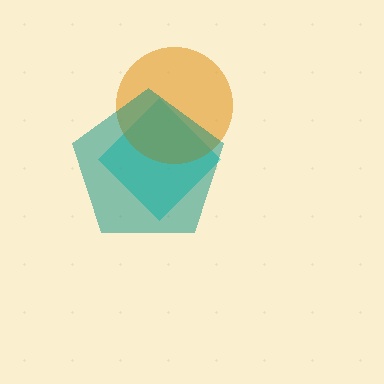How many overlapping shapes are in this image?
There are 3 overlapping shapes in the image.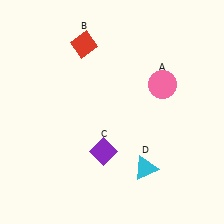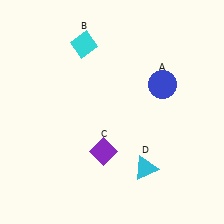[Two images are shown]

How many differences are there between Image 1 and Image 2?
There are 2 differences between the two images.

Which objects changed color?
A changed from pink to blue. B changed from red to cyan.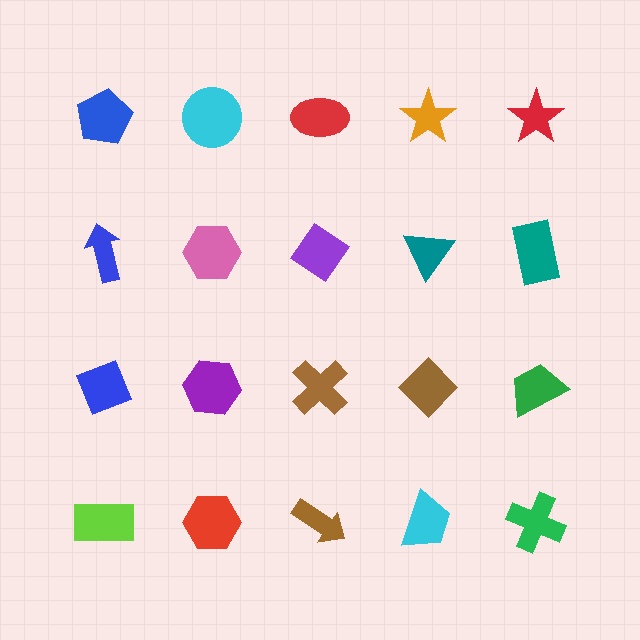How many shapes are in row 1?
5 shapes.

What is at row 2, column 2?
A pink hexagon.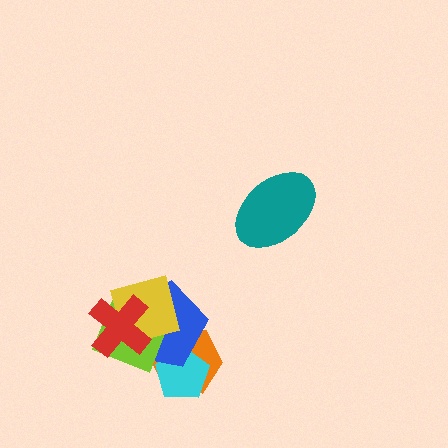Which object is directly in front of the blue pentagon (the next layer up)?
The lime diamond is directly in front of the blue pentagon.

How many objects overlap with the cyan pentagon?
2 objects overlap with the cyan pentagon.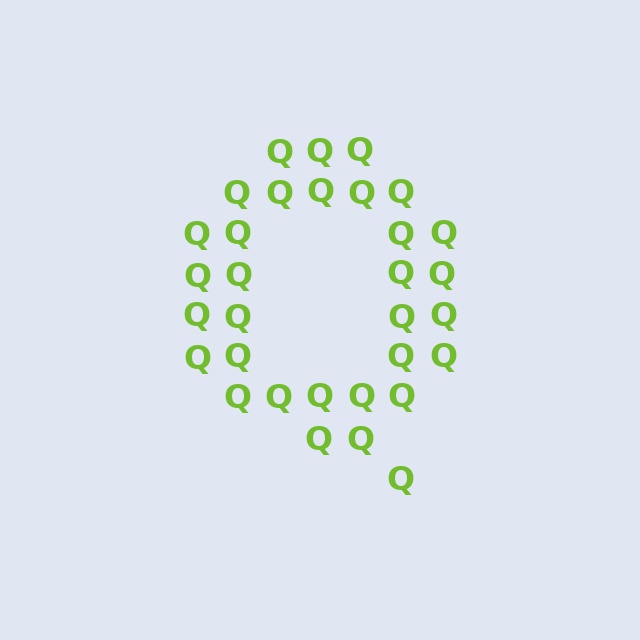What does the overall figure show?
The overall figure shows the letter Q.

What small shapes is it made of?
It is made of small letter Q's.